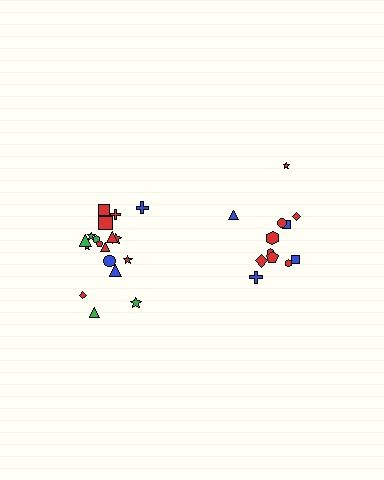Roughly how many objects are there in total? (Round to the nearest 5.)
Roughly 30 objects in total.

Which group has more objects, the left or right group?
The left group.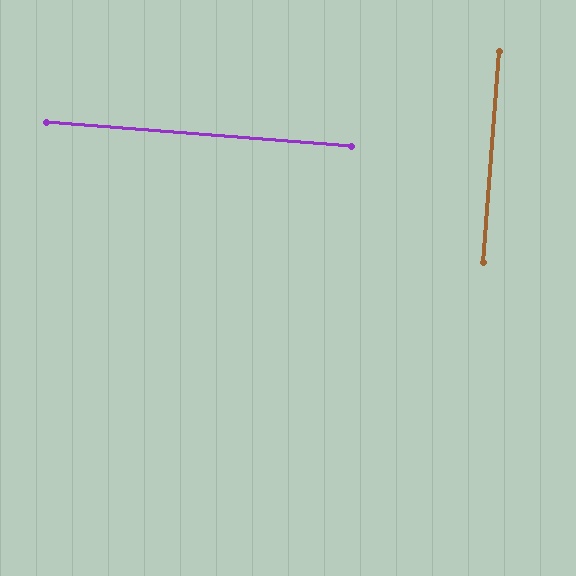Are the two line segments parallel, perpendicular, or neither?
Perpendicular — they meet at approximately 90°.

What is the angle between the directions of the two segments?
Approximately 90 degrees.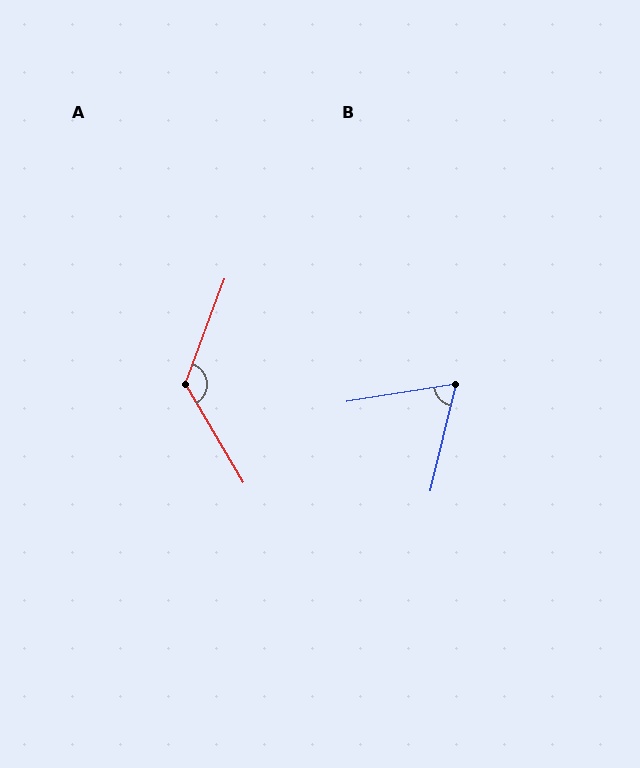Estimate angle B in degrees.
Approximately 67 degrees.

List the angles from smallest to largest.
B (67°), A (129°).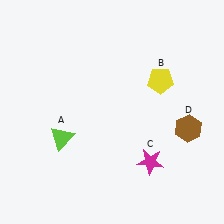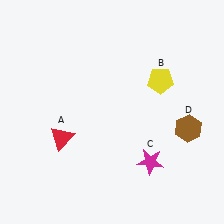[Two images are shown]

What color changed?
The triangle (A) changed from lime in Image 1 to red in Image 2.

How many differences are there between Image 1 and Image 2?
There is 1 difference between the two images.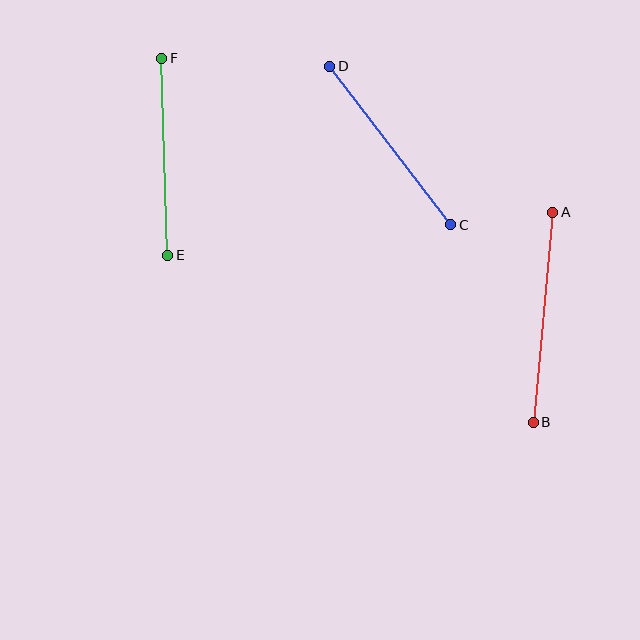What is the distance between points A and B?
The distance is approximately 211 pixels.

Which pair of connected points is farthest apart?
Points A and B are farthest apart.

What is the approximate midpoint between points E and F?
The midpoint is at approximately (165, 157) pixels.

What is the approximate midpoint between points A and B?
The midpoint is at approximately (543, 317) pixels.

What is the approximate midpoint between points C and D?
The midpoint is at approximately (390, 145) pixels.